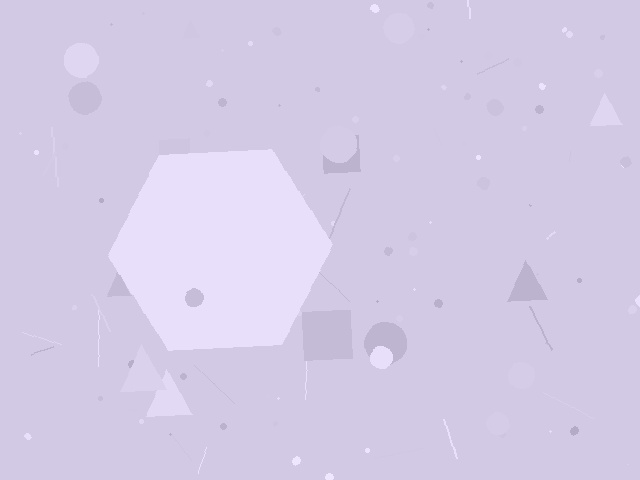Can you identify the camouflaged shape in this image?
The camouflaged shape is a hexagon.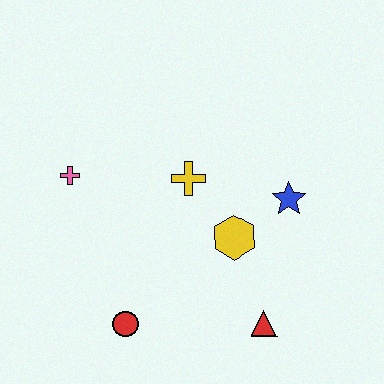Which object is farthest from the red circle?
The blue star is farthest from the red circle.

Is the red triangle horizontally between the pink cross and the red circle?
No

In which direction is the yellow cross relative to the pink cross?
The yellow cross is to the right of the pink cross.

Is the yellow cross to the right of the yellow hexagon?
No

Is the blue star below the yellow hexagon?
No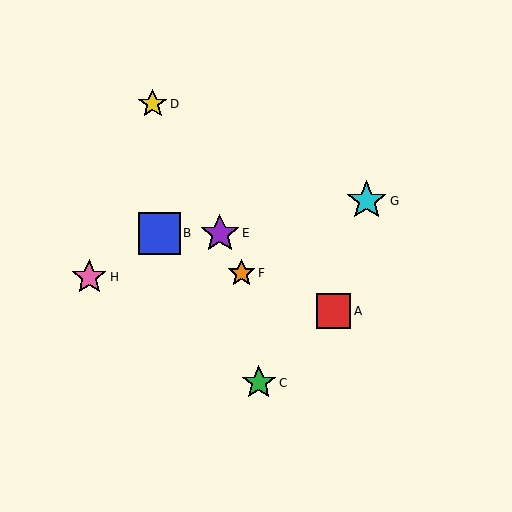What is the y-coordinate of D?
Object D is at y≈104.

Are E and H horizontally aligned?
No, E is at y≈233 and H is at y≈277.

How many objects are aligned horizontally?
2 objects (B, E) are aligned horizontally.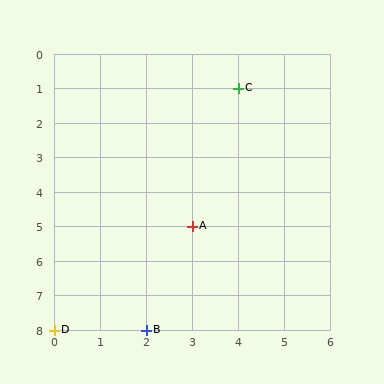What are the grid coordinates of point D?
Point D is at grid coordinates (0, 8).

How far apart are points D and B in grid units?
Points D and B are 2 columns apart.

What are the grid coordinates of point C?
Point C is at grid coordinates (4, 1).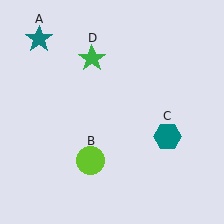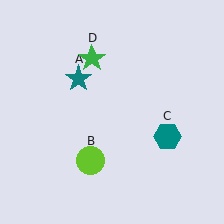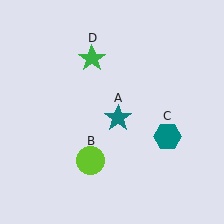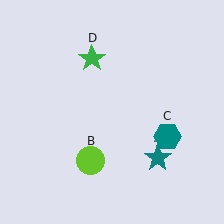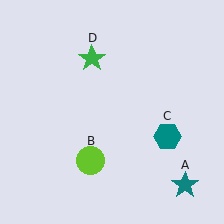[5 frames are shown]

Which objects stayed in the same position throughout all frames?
Lime circle (object B) and teal hexagon (object C) and green star (object D) remained stationary.